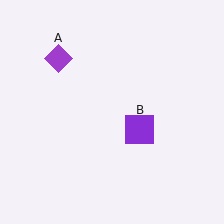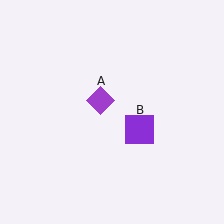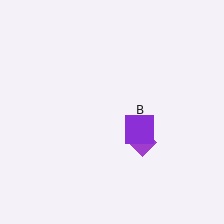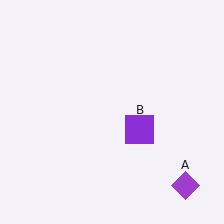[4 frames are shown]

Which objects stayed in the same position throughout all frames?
Purple square (object B) remained stationary.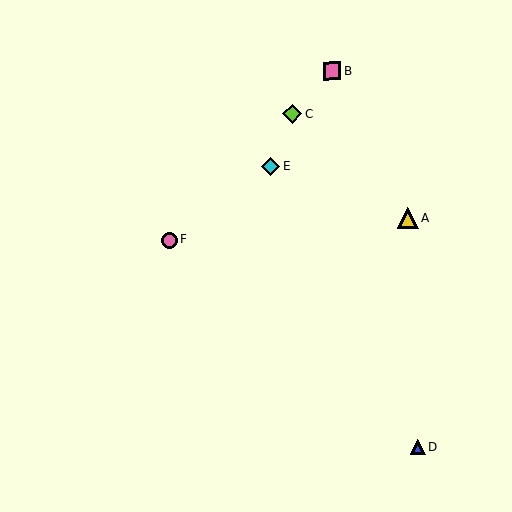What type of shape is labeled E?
Shape E is a cyan diamond.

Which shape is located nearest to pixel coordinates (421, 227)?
The yellow triangle (labeled A) at (407, 218) is nearest to that location.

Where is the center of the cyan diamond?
The center of the cyan diamond is at (271, 166).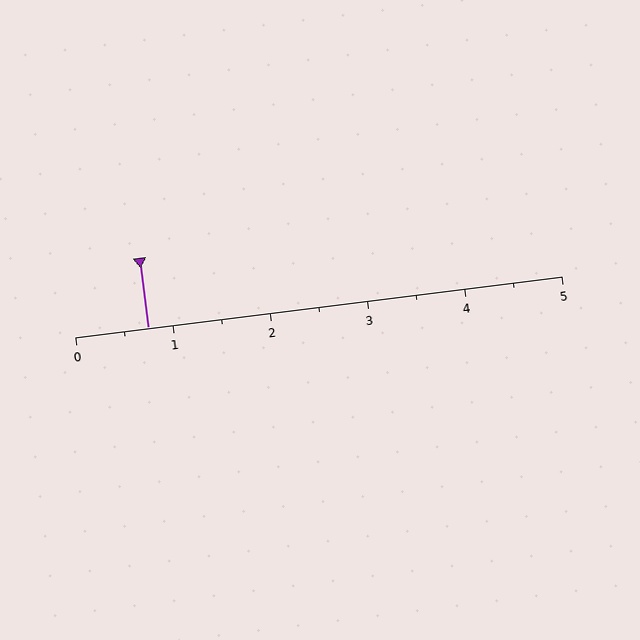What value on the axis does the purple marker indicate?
The marker indicates approximately 0.8.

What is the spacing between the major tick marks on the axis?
The major ticks are spaced 1 apart.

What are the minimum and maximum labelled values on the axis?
The axis runs from 0 to 5.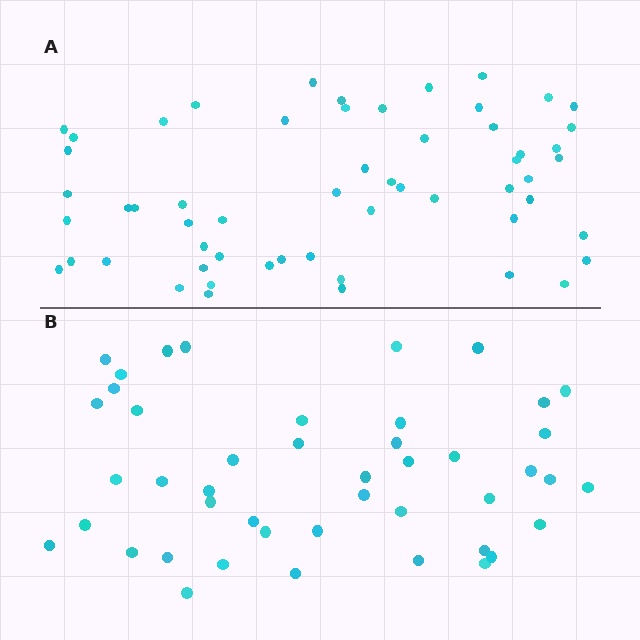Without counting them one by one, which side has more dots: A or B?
Region A (the top region) has more dots.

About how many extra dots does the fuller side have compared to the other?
Region A has roughly 12 or so more dots than region B.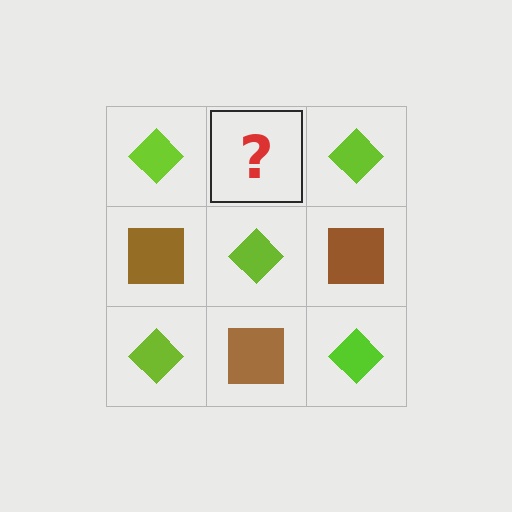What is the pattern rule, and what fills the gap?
The rule is that it alternates lime diamond and brown square in a checkerboard pattern. The gap should be filled with a brown square.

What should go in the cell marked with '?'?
The missing cell should contain a brown square.